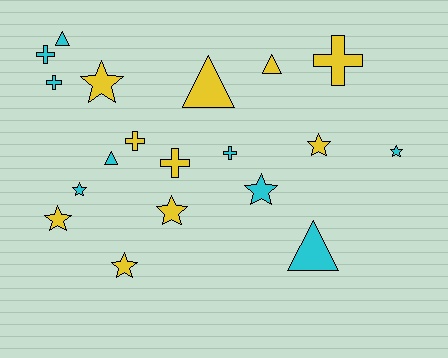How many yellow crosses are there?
There are 3 yellow crosses.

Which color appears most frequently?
Yellow, with 10 objects.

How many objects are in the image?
There are 19 objects.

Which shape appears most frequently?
Star, with 8 objects.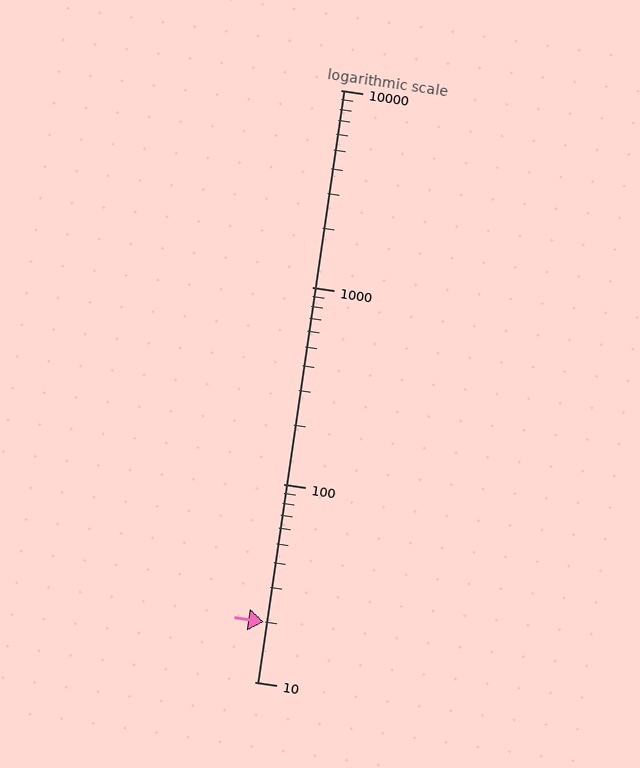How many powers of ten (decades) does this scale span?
The scale spans 3 decades, from 10 to 10000.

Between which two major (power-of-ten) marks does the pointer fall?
The pointer is between 10 and 100.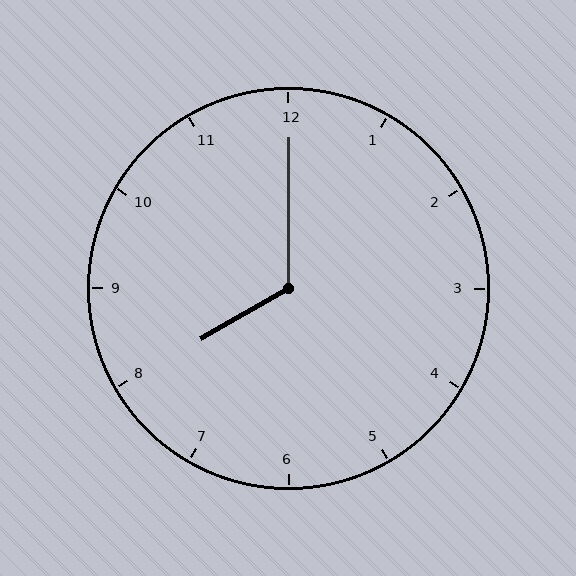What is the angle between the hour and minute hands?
Approximately 120 degrees.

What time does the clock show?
8:00.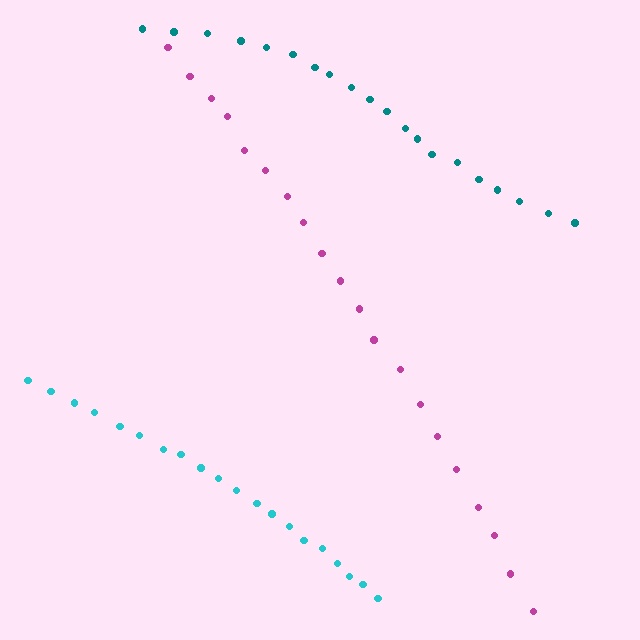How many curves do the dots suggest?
There are 3 distinct paths.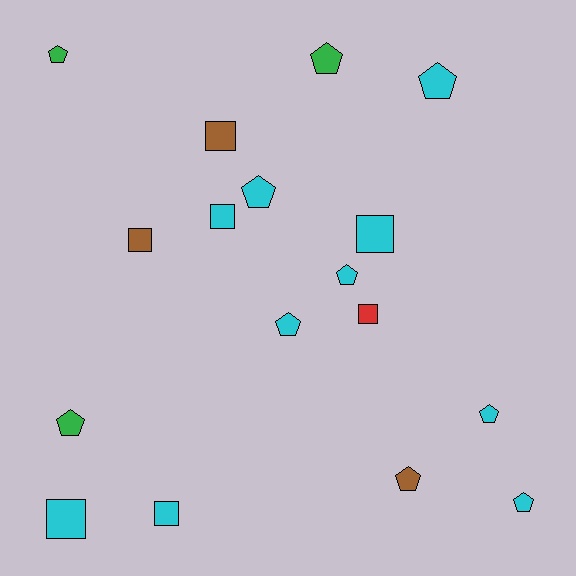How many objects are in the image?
There are 17 objects.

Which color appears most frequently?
Cyan, with 10 objects.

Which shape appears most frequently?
Pentagon, with 10 objects.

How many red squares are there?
There is 1 red square.